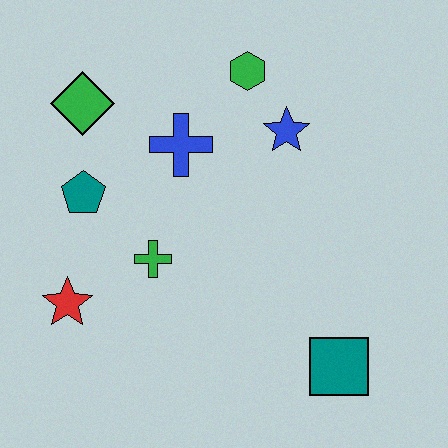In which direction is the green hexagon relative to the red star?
The green hexagon is above the red star.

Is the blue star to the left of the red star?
No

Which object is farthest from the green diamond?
The teal square is farthest from the green diamond.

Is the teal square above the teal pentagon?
No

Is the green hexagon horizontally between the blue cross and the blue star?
Yes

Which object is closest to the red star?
The green cross is closest to the red star.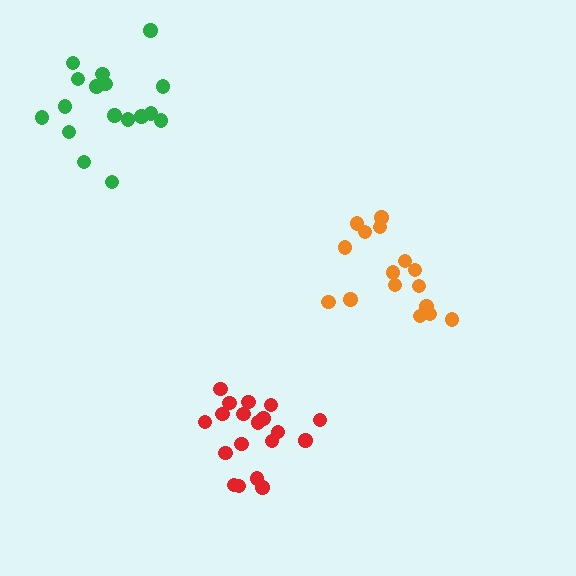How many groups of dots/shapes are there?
There are 3 groups.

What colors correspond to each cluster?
The clusters are colored: red, green, orange.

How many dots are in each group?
Group 1: 19 dots, Group 2: 17 dots, Group 3: 16 dots (52 total).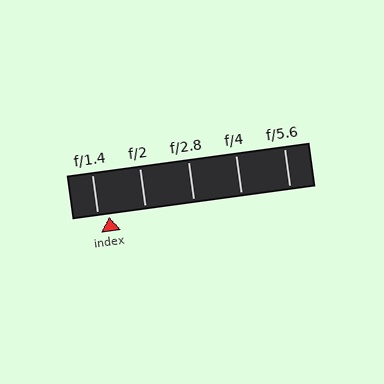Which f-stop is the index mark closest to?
The index mark is closest to f/1.4.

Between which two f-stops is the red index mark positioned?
The index mark is between f/1.4 and f/2.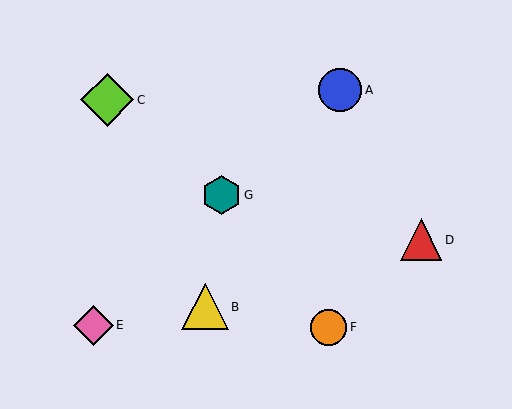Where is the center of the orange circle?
The center of the orange circle is at (329, 327).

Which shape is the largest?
The lime diamond (labeled C) is the largest.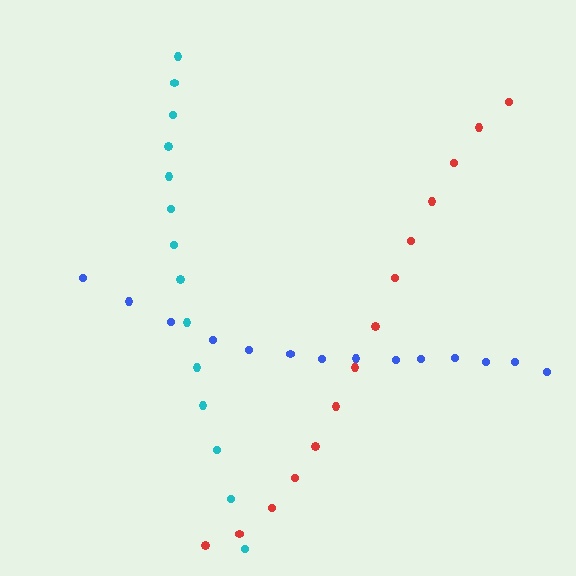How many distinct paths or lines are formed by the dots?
There are 3 distinct paths.